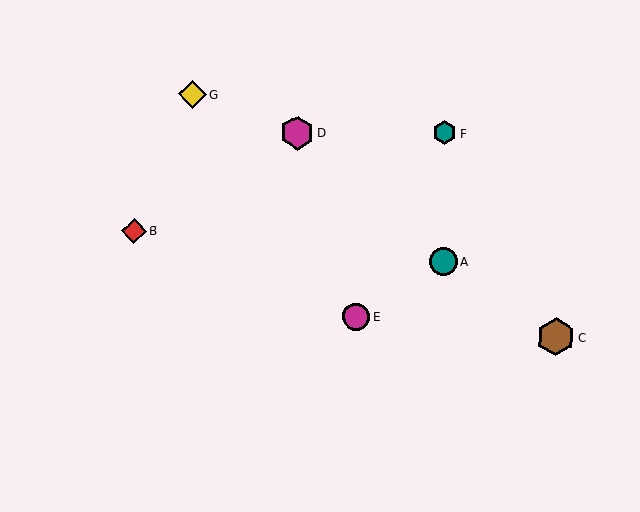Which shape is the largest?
The brown hexagon (labeled C) is the largest.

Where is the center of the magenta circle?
The center of the magenta circle is at (356, 317).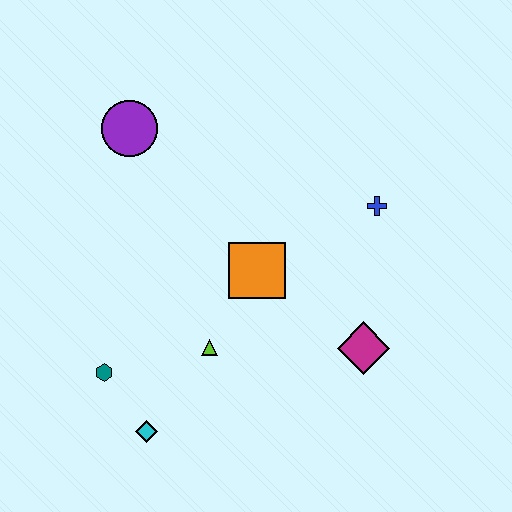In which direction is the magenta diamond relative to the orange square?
The magenta diamond is to the right of the orange square.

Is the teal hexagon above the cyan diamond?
Yes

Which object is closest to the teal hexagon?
The cyan diamond is closest to the teal hexagon.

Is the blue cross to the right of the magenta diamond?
Yes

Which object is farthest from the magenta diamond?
The purple circle is farthest from the magenta diamond.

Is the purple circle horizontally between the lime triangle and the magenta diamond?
No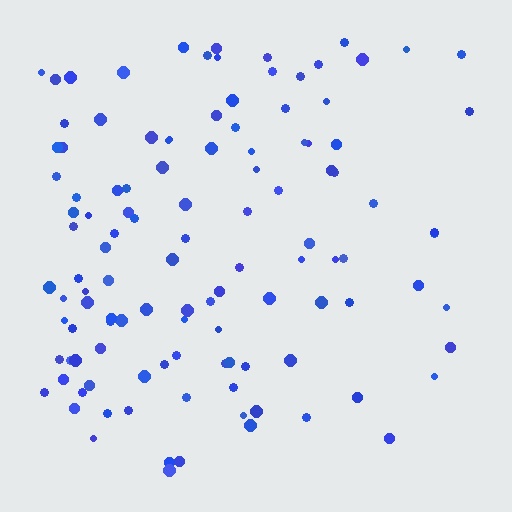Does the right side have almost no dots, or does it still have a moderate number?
Still a moderate number, just noticeably fewer than the left.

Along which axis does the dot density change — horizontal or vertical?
Horizontal.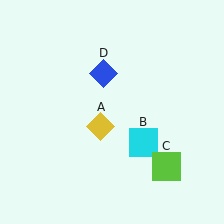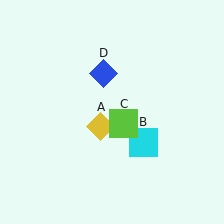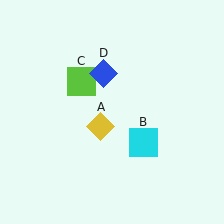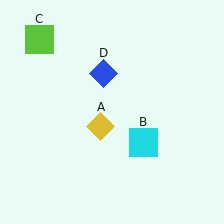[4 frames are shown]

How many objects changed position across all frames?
1 object changed position: lime square (object C).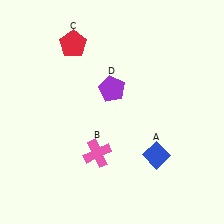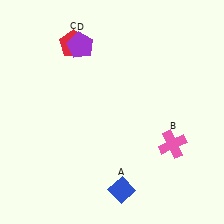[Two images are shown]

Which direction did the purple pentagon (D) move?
The purple pentagon (D) moved up.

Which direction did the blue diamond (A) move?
The blue diamond (A) moved down.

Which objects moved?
The objects that moved are: the blue diamond (A), the pink cross (B), the purple pentagon (D).